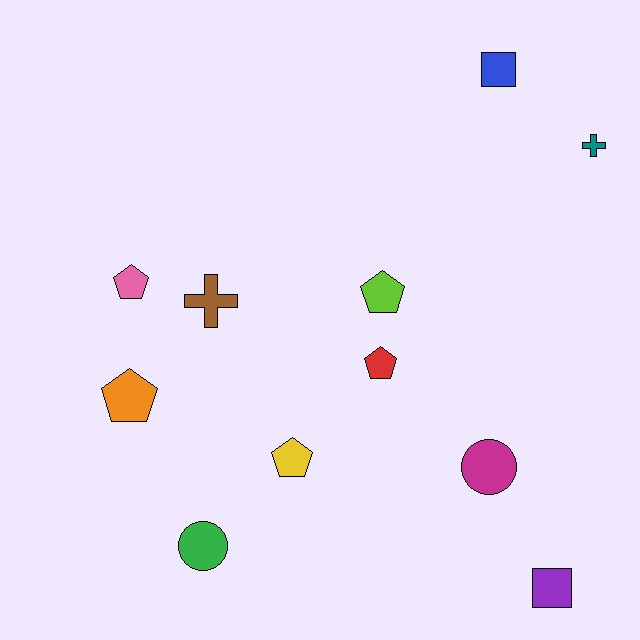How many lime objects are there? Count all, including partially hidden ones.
There is 1 lime object.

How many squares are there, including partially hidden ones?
There are 2 squares.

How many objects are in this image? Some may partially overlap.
There are 11 objects.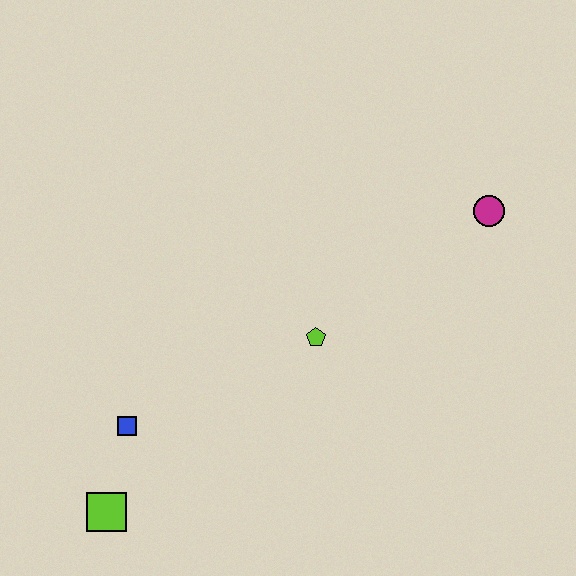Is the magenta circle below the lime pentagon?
No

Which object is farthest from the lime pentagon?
The lime square is farthest from the lime pentagon.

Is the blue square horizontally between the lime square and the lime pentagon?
Yes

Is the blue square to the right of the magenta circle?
No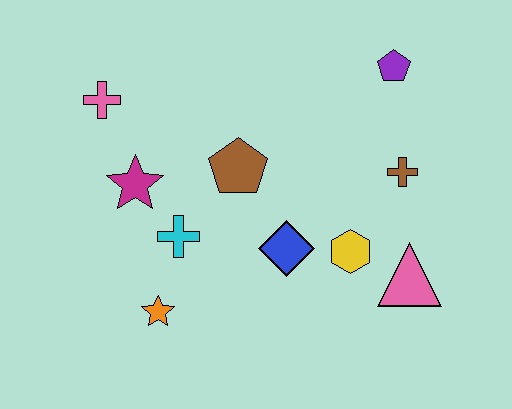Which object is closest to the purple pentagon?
The brown cross is closest to the purple pentagon.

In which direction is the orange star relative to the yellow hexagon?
The orange star is to the left of the yellow hexagon.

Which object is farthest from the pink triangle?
The pink cross is farthest from the pink triangle.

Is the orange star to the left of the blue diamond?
Yes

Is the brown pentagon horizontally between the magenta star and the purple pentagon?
Yes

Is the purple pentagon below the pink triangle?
No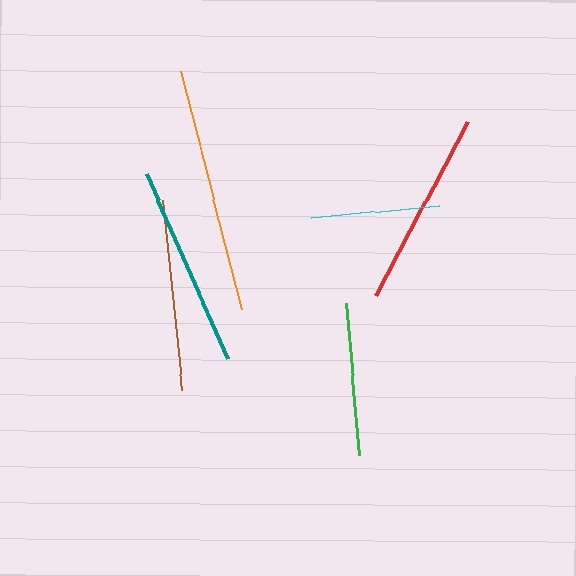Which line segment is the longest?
The orange line is the longest at approximately 245 pixels.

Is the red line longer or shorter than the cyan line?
The red line is longer than the cyan line.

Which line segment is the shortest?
The cyan line is the shortest at approximately 128 pixels.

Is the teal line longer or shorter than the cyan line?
The teal line is longer than the cyan line.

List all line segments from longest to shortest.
From longest to shortest: orange, teal, red, brown, green, cyan.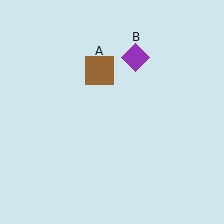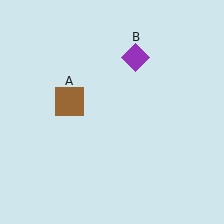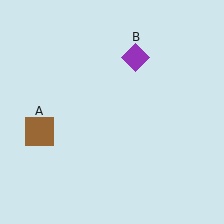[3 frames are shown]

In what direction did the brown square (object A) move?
The brown square (object A) moved down and to the left.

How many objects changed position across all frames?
1 object changed position: brown square (object A).